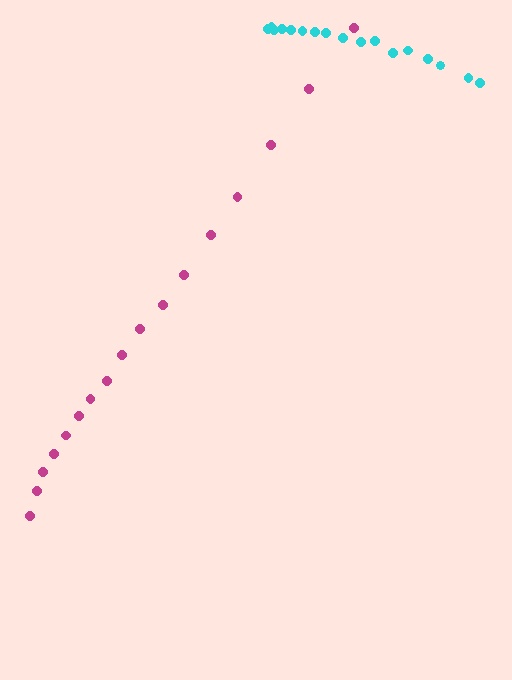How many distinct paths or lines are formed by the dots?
There are 2 distinct paths.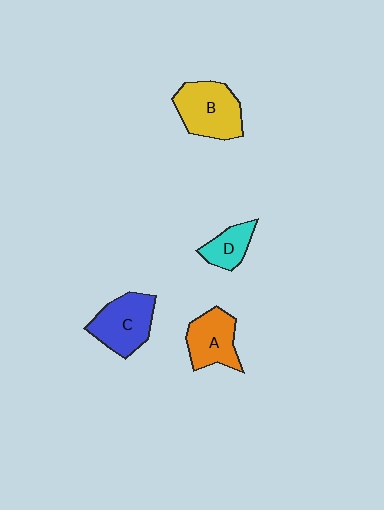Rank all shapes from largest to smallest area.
From largest to smallest: B (yellow), C (blue), A (orange), D (cyan).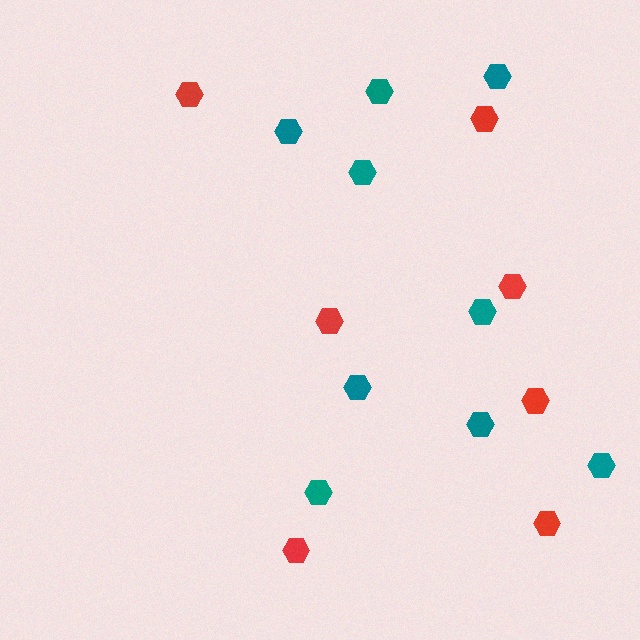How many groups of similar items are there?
There are 2 groups: one group of red hexagons (7) and one group of teal hexagons (9).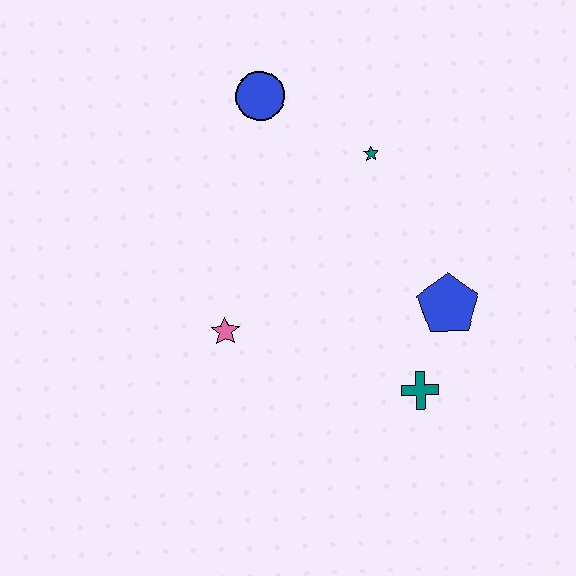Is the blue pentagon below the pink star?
No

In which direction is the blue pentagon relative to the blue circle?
The blue pentagon is below the blue circle.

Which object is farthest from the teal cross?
The blue circle is farthest from the teal cross.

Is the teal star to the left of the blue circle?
No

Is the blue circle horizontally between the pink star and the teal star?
Yes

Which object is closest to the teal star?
The blue circle is closest to the teal star.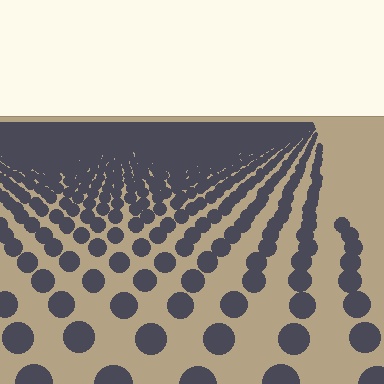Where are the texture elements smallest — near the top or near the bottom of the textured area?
Near the top.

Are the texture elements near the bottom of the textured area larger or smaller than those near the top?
Larger. Near the bottom, elements are closer to the viewer and appear at a bigger on-screen size.